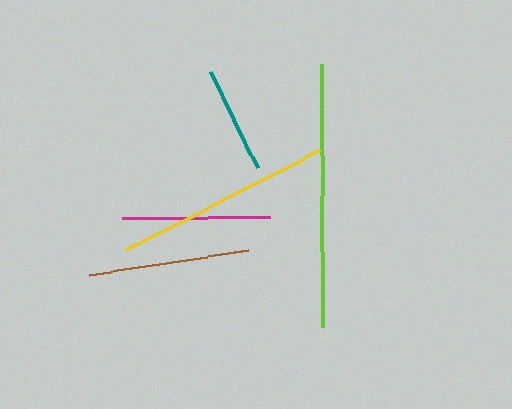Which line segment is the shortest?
The teal line is the shortest at approximately 106 pixels.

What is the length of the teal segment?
The teal segment is approximately 106 pixels long.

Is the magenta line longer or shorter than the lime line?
The lime line is longer than the magenta line.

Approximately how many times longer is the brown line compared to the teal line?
The brown line is approximately 1.5 times the length of the teal line.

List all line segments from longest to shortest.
From longest to shortest: lime, yellow, brown, magenta, teal.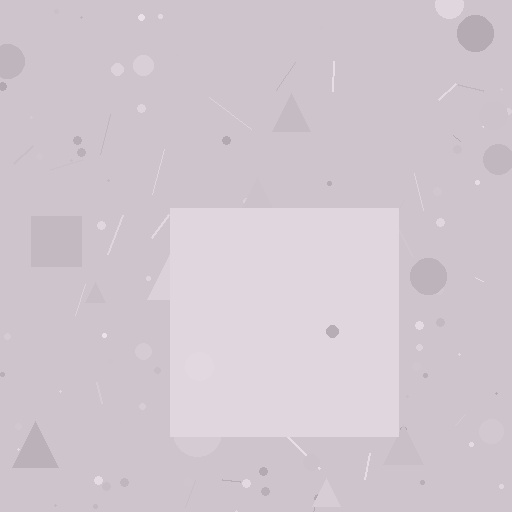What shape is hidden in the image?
A square is hidden in the image.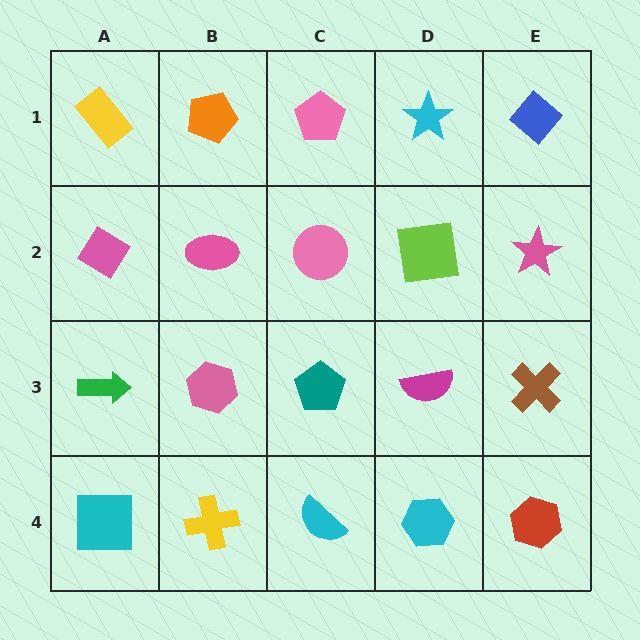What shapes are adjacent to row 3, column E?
A pink star (row 2, column E), a red hexagon (row 4, column E), a magenta semicircle (row 3, column D).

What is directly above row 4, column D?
A magenta semicircle.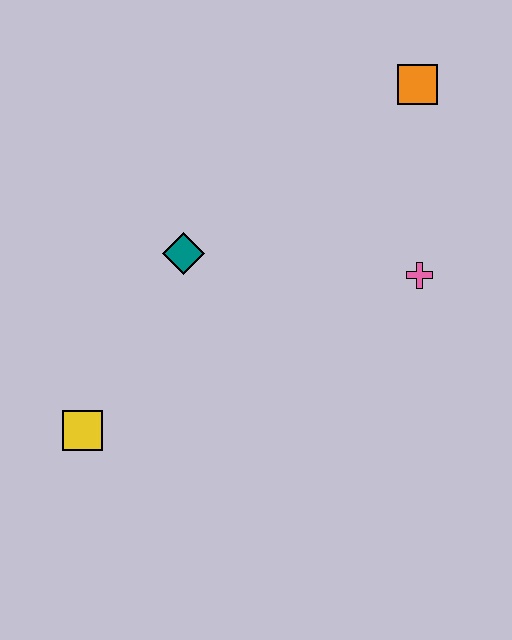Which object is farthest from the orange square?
The yellow square is farthest from the orange square.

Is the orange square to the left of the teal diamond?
No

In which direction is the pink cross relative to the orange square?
The pink cross is below the orange square.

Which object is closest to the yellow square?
The teal diamond is closest to the yellow square.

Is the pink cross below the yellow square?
No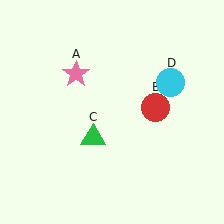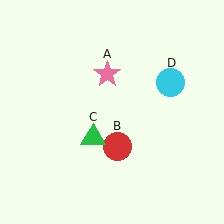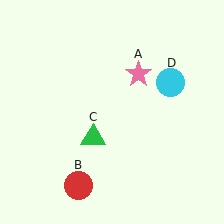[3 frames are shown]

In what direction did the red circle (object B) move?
The red circle (object B) moved down and to the left.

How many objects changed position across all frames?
2 objects changed position: pink star (object A), red circle (object B).